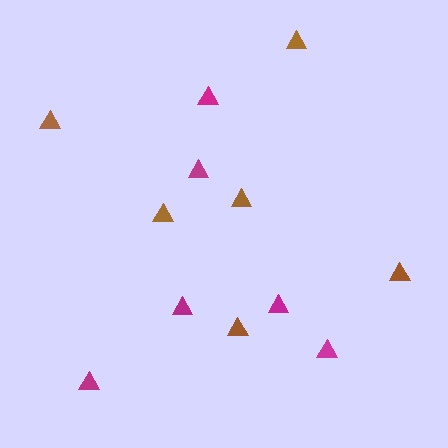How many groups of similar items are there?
There are 2 groups: one group of magenta triangles (6) and one group of brown triangles (6).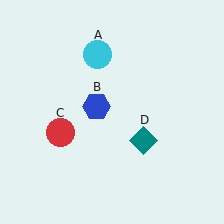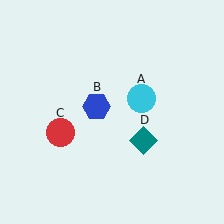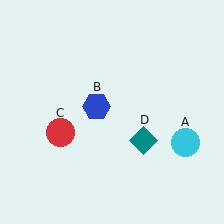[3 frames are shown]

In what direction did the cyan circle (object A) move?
The cyan circle (object A) moved down and to the right.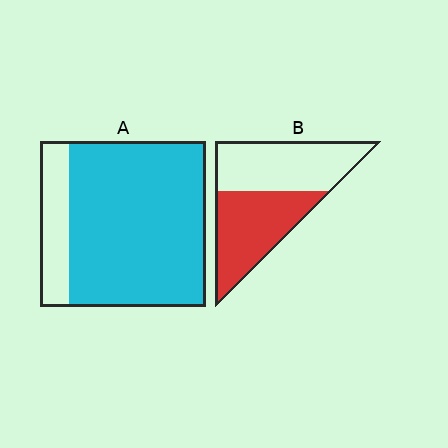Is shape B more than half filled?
Roughly half.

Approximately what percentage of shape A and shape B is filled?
A is approximately 85% and B is approximately 50%.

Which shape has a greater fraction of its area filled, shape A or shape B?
Shape A.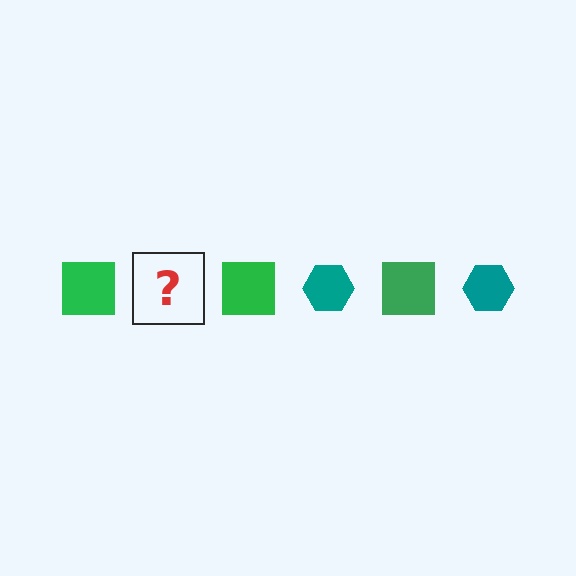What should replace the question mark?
The question mark should be replaced with a teal hexagon.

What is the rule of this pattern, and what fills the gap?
The rule is that the pattern alternates between green square and teal hexagon. The gap should be filled with a teal hexagon.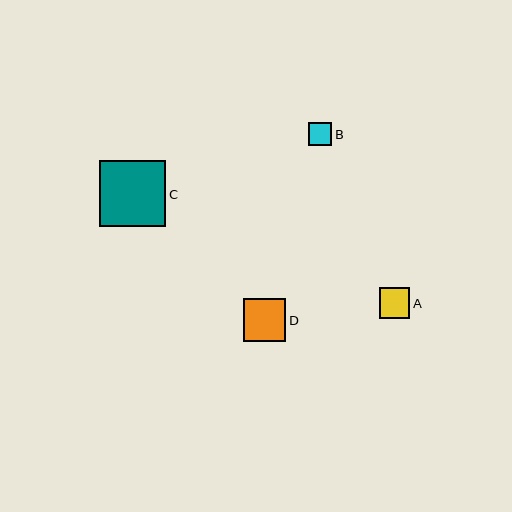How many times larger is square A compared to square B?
Square A is approximately 1.3 times the size of square B.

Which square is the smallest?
Square B is the smallest with a size of approximately 23 pixels.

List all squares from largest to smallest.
From largest to smallest: C, D, A, B.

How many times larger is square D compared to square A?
Square D is approximately 1.4 times the size of square A.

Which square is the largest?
Square C is the largest with a size of approximately 66 pixels.